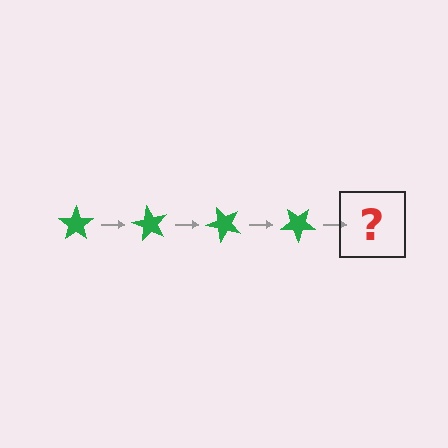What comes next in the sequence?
The next element should be a green star rotated 240 degrees.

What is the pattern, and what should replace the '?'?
The pattern is that the star rotates 60 degrees each step. The '?' should be a green star rotated 240 degrees.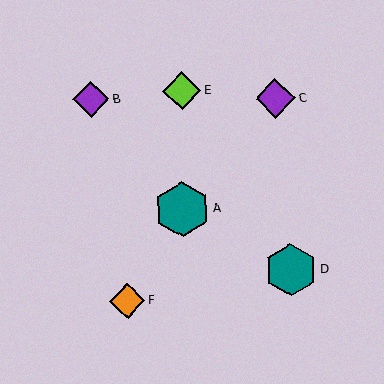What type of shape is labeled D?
Shape D is a teal hexagon.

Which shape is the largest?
The teal hexagon (labeled A) is the largest.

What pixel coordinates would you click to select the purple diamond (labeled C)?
Click at (276, 99) to select the purple diamond C.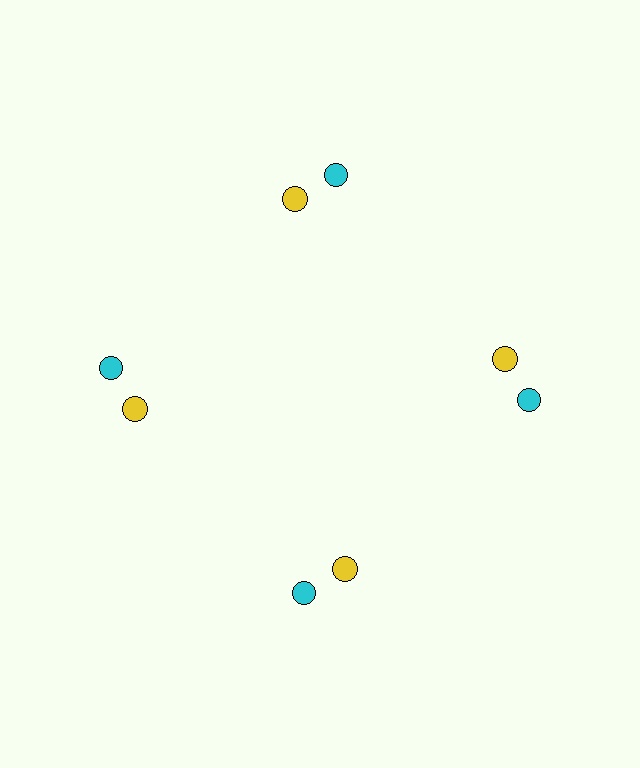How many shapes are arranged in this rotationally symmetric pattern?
There are 8 shapes, arranged in 4 groups of 2.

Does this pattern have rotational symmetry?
Yes, this pattern has 4-fold rotational symmetry. It looks the same after rotating 90 degrees around the center.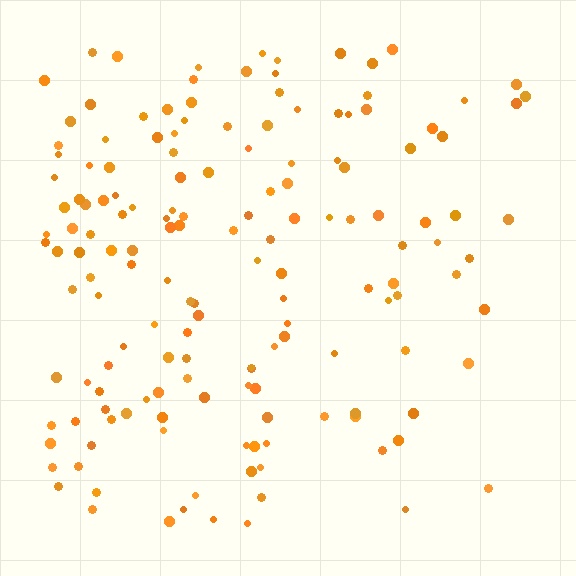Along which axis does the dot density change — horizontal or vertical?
Horizontal.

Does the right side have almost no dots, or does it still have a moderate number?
Still a moderate number, just noticeably fewer than the left.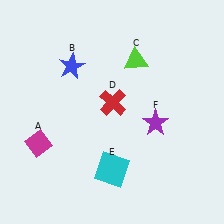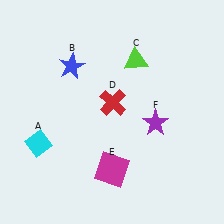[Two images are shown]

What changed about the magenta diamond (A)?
In Image 1, A is magenta. In Image 2, it changed to cyan.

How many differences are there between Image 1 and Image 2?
There are 2 differences between the two images.